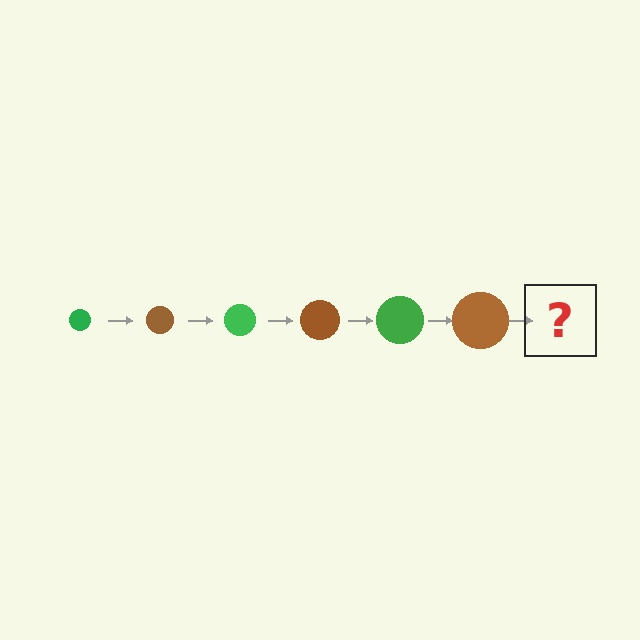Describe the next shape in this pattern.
It should be a green circle, larger than the previous one.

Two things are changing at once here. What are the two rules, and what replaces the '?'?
The two rules are that the circle grows larger each step and the color cycles through green and brown. The '?' should be a green circle, larger than the previous one.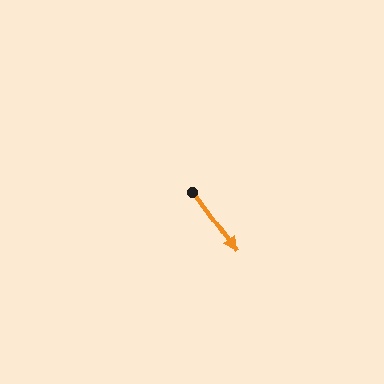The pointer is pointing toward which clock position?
Roughly 5 o'clock.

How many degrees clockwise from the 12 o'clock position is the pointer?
Approximately 143 degrees.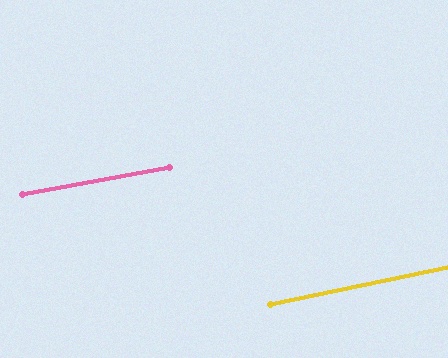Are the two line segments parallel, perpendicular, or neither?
Parallel — their directions differ by only 1.2°.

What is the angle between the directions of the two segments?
Approximately 1 degree.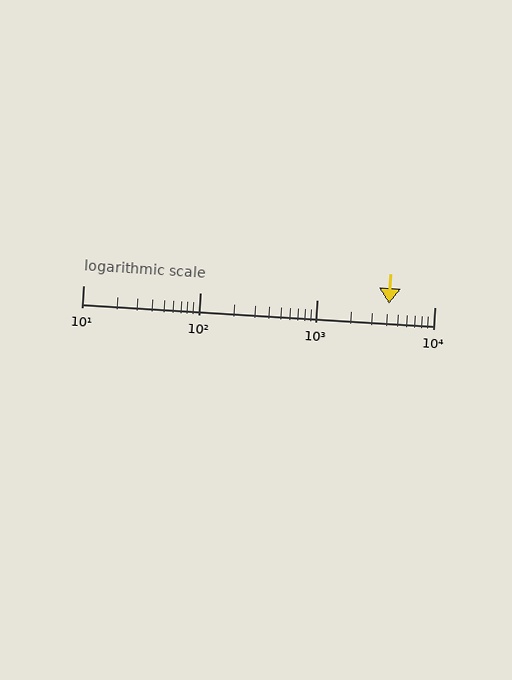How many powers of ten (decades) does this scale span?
The scale spans 3 decades, from 10 to 10000.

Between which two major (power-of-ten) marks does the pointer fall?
The pointer is between 1000 and 10000.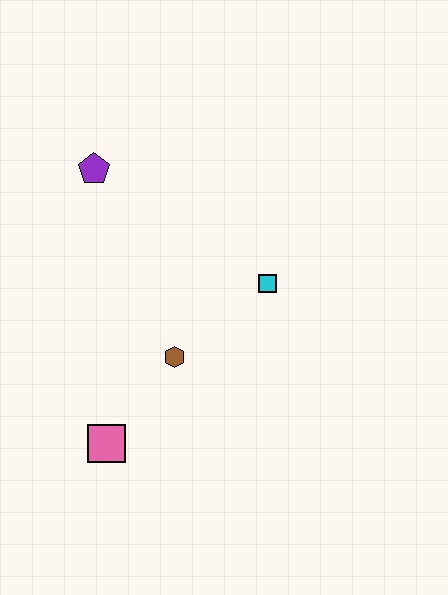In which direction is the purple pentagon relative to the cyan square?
The purple pentagon is to the left of the cyan square.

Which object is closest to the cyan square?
The brown hexagon is closest to the cyan square.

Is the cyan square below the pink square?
No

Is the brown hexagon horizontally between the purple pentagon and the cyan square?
Yes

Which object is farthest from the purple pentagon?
The pink square is farthest from the purple pentagon.